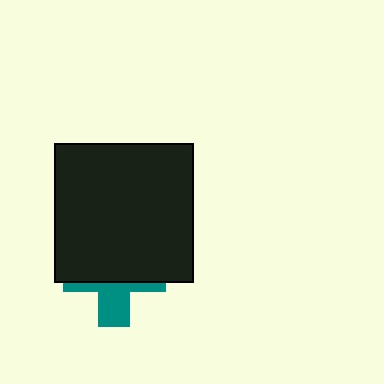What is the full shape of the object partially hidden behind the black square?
The partially hidden object is a teal cross.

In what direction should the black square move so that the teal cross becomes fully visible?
The black square should move up. That is the shortest direction to clear the overlap and leave the teal cross fully visible.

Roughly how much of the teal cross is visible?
A small part of it is visible (roughly 36%).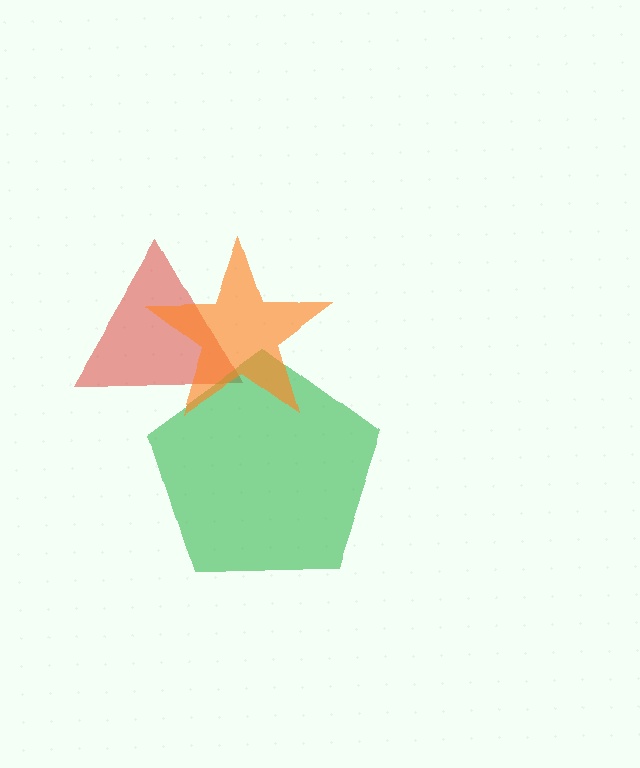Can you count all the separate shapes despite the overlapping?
Yes, there are 3 separate shapes.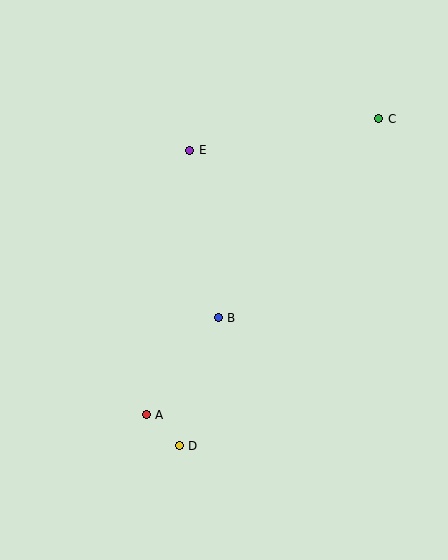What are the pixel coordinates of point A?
Point A is at (146, 415).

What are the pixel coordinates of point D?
Point D is at (179, 446).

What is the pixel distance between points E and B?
The distance between E and B is 170 pixels.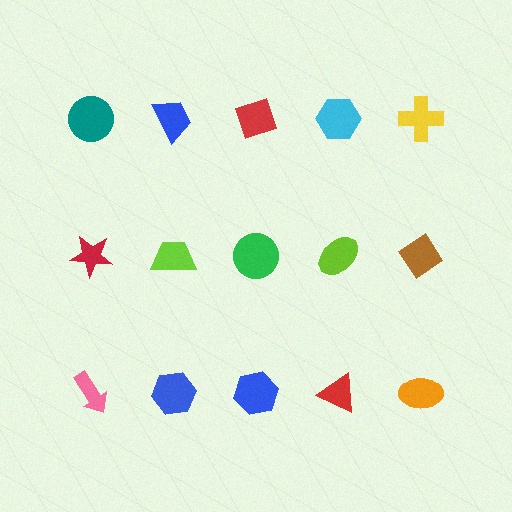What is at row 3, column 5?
An orange ellipse.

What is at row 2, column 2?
A lime trapezoid.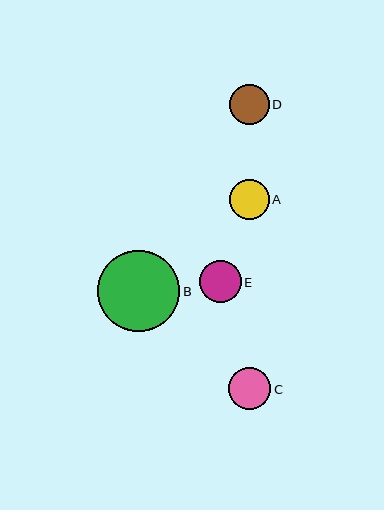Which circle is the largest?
Circle B is the largest with a size of approximately 82 pixels.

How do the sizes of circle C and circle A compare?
Circle C and circle A are approximately the same size.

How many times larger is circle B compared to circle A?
Circle B is approximately 2.1 times the size of circle A.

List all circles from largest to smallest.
From largest to smallest: B, C, E, D, A.